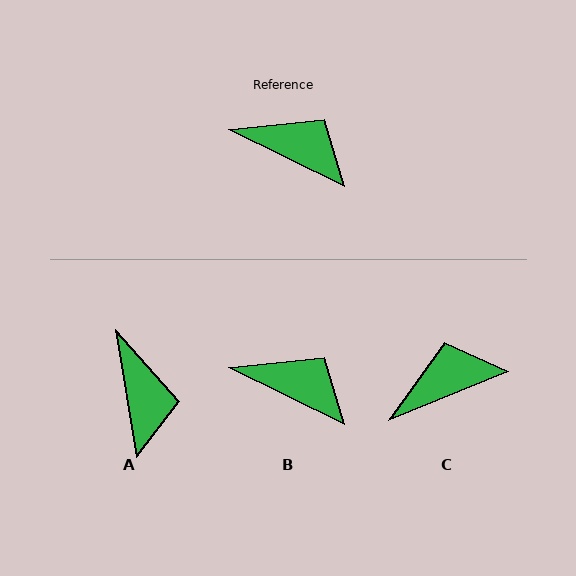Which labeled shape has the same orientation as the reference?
B.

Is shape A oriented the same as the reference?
No, it is off by about 55 degrees.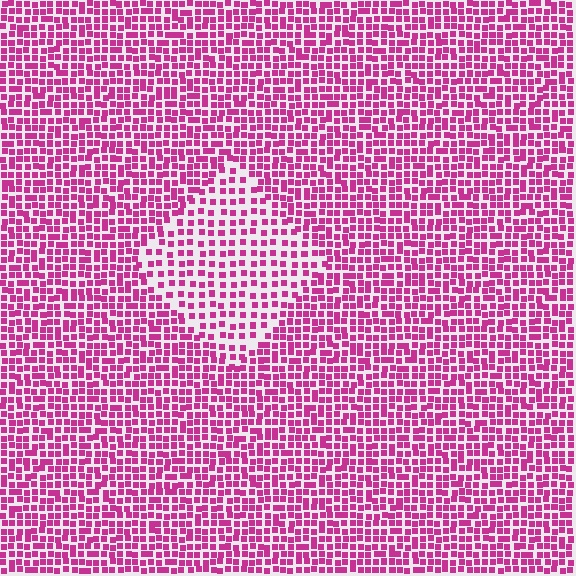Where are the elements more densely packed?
The elements are more densely packed outside the diamond boundary.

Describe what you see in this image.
The image contains small magenta elements arranged at two different densities. A diamond-shaped region is visible where the elements are less densely packed than the surrounding area.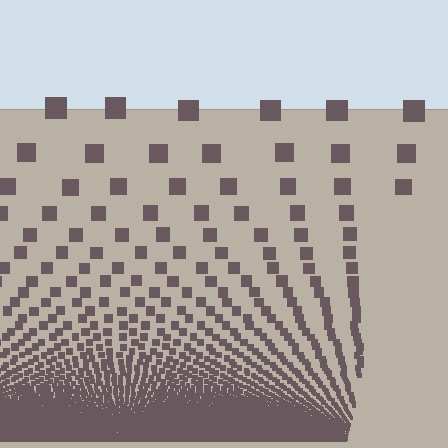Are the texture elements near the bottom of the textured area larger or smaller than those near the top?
Smaller. The gradient is inverted — elements near the bottom are smaller and denser.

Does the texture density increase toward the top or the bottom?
Density increases toward the bottom.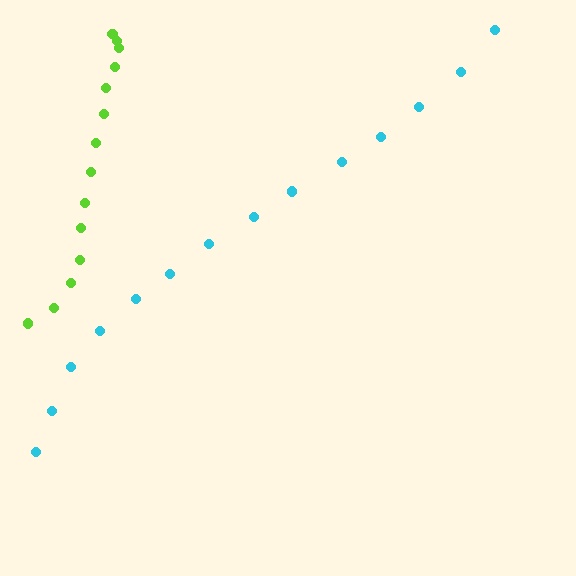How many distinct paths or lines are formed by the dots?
There are 2 distinct paths.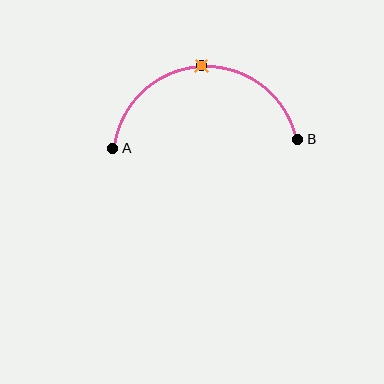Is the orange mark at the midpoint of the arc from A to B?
Yes. The orange mark lies on the arc at equal arc-length from both A and B — it is the arc midpoint.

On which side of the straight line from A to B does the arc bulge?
The arc bulges above the straight line connecting A and B.